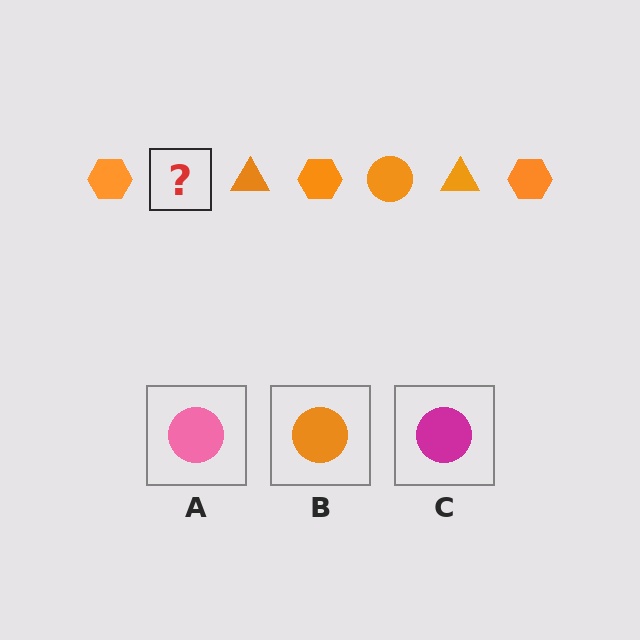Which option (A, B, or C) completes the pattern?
B.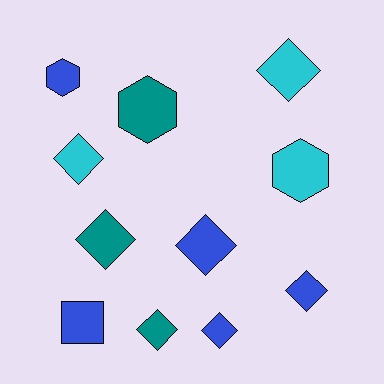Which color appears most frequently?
Blue, with 5 objects.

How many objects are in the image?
There are 11 objects.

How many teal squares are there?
There are no teal squares.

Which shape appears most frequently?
Diamond, with 7 objects.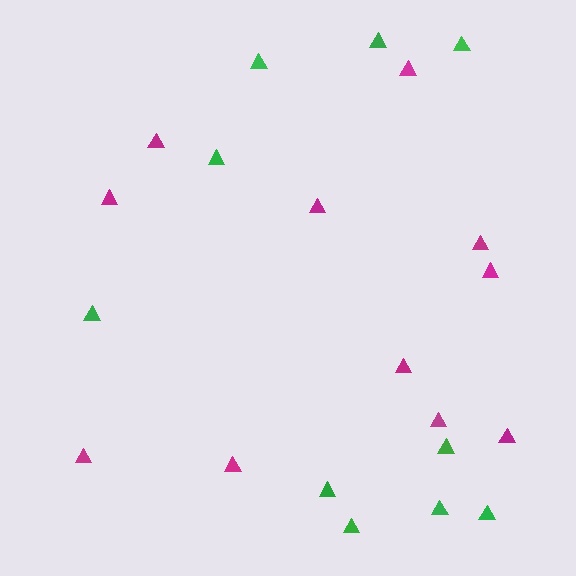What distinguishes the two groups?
There are 2 groups: one group of green triangles (10) and one group of magenta triangles (11).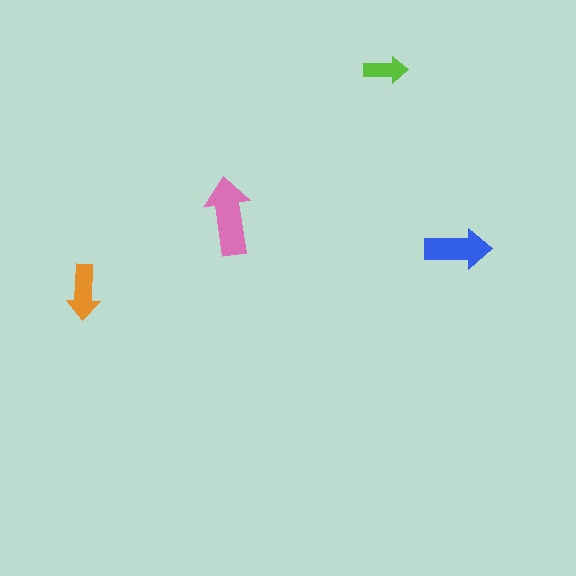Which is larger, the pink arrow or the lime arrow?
The pink one.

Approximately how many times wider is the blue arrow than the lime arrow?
About 1.5 times wider.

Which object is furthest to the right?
The blue arrow is rightmost.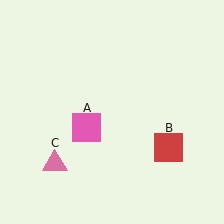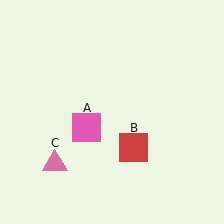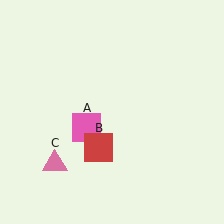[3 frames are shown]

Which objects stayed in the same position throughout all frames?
Pink square (object A) and pink triangle (object C) remained stationary.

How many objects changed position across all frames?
1 object changed position: red square (object B).